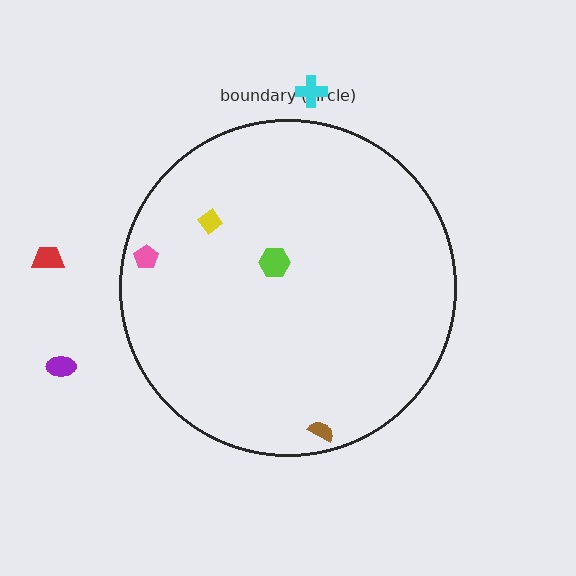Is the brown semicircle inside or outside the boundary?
Inside.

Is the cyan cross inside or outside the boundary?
Outside.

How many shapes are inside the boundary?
4 inside, 3 outside.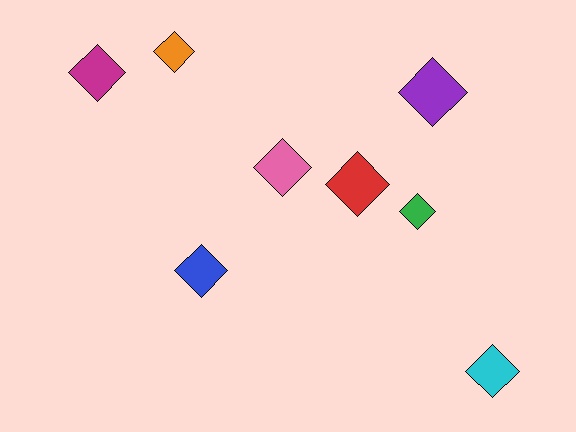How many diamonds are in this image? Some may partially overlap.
There are 8 diamonds.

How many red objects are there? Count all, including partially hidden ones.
There is 1 red object.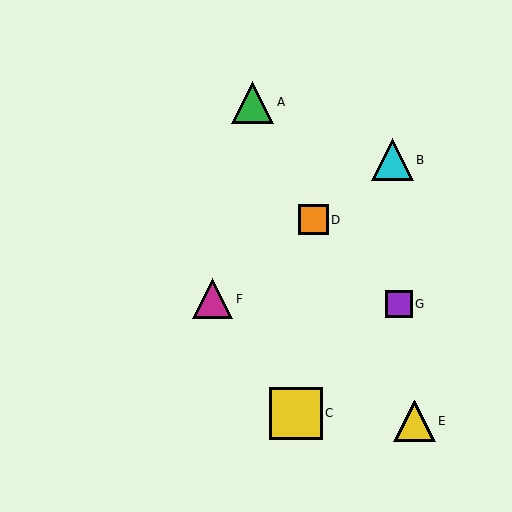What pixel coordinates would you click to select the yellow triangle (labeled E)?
Click at (414, 421) to select the yellow triangle E.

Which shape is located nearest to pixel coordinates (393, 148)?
The cyan triangle (labeled B) at (392, 160) is nearest to that location.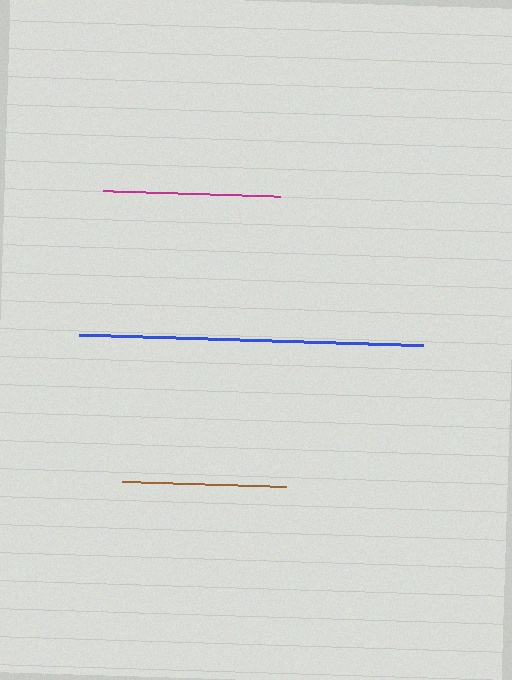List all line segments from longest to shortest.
From longest to shortest: blue, magenta, brown.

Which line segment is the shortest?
The brown line is the shortest at approximately 165 pixels.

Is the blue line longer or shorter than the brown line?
The blue line is longer than the brown line.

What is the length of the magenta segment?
The magenta segment is approximately 178 pixels long.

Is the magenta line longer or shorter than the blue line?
The blue line is longer than the magenta line.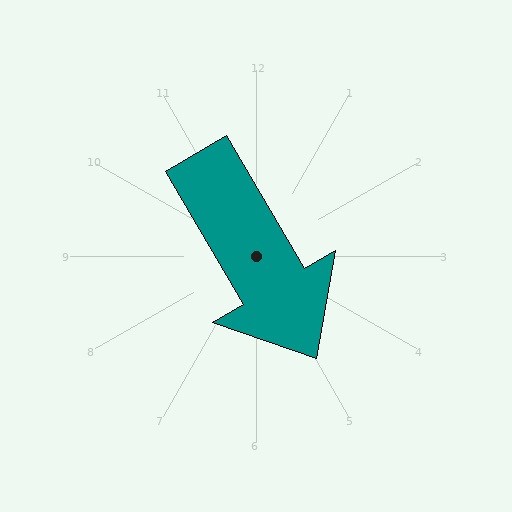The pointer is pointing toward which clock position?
Roughly 5 o'clock.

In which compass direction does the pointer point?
Southeast.